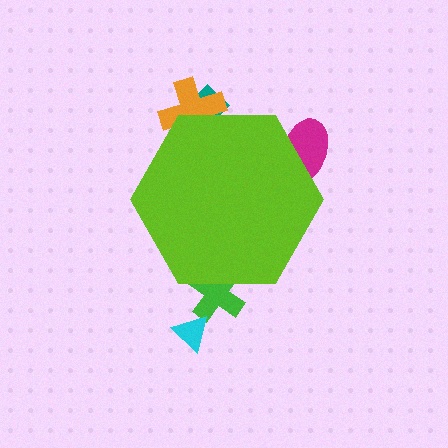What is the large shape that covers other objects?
A lime hexagon.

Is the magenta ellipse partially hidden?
Yes, the magenta ellipse is partially hidden behind the lime hexagon.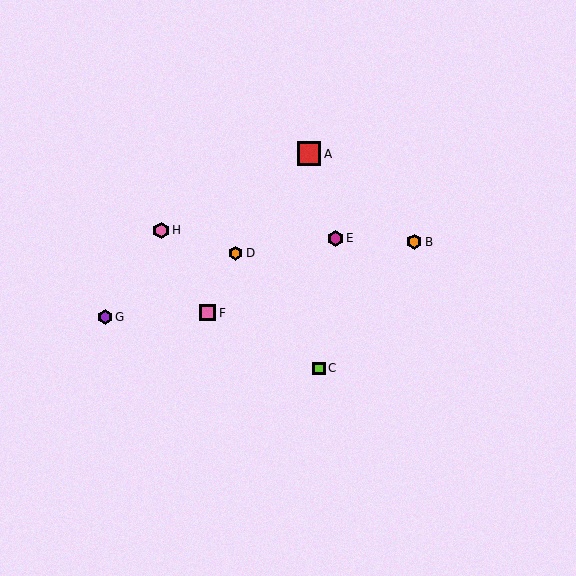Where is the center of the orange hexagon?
The center of the orange hexagon is at (414, 242).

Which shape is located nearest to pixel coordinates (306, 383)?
The lime square (labeled C) at (319, 368) is nearest to that location.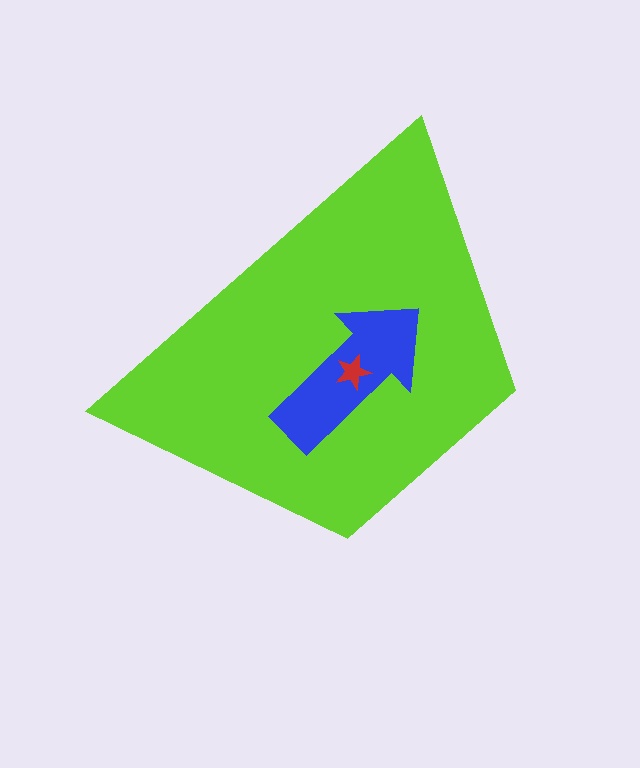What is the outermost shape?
The lime trapezoid.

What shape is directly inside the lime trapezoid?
The blue arrow.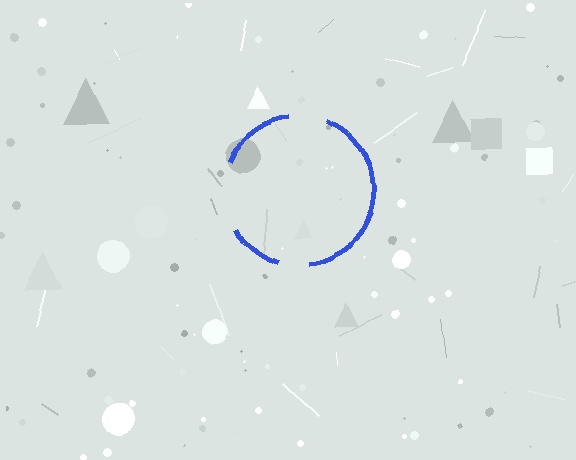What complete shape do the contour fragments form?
The contour fragments form a circle.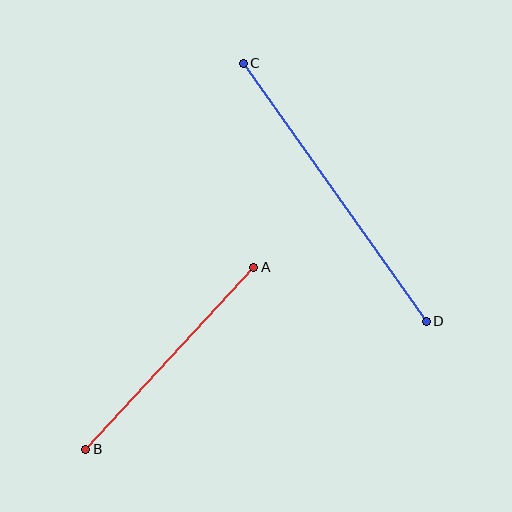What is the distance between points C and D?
The distance is approximately 317 pixels.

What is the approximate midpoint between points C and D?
The midpoint is at approximately (335, 192) pixels.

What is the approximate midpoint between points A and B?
The midpoint is at approximately (170, 358) pixels.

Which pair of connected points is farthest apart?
Points C and D are farthest apart.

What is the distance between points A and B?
The distance is approximately 248 pixels.